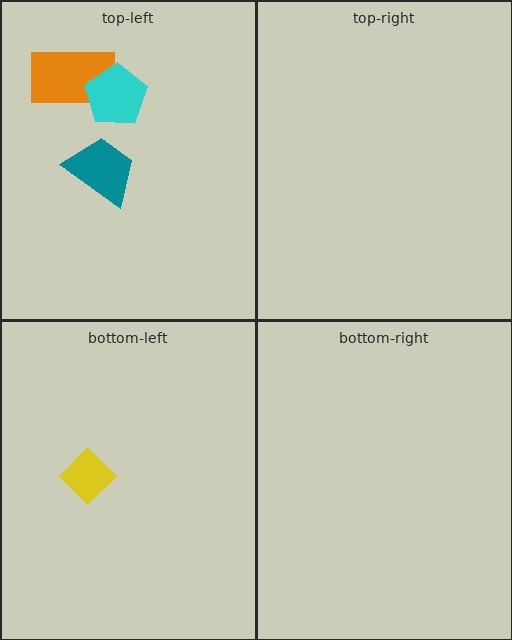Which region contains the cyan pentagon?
The top-left region.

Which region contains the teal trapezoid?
The top-left region.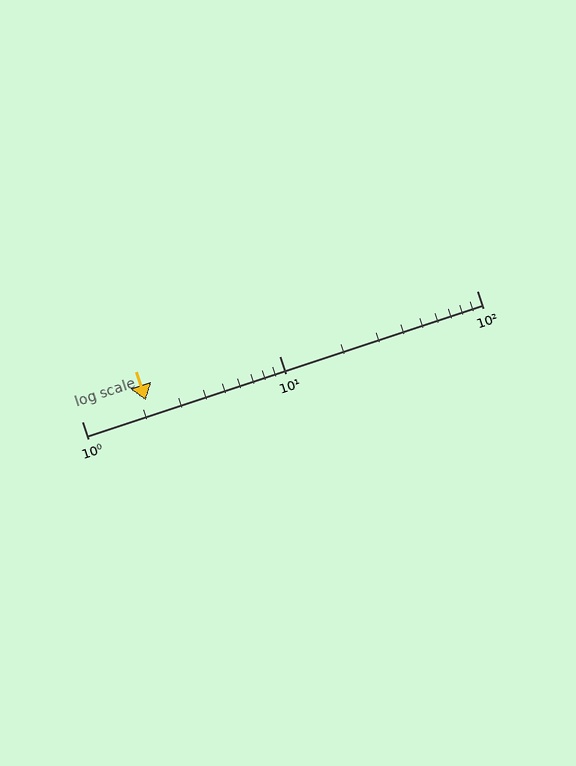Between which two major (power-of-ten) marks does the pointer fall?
The pointer is between 1 and 10.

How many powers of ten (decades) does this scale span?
The scale spans 2 decades, from 1 to 100.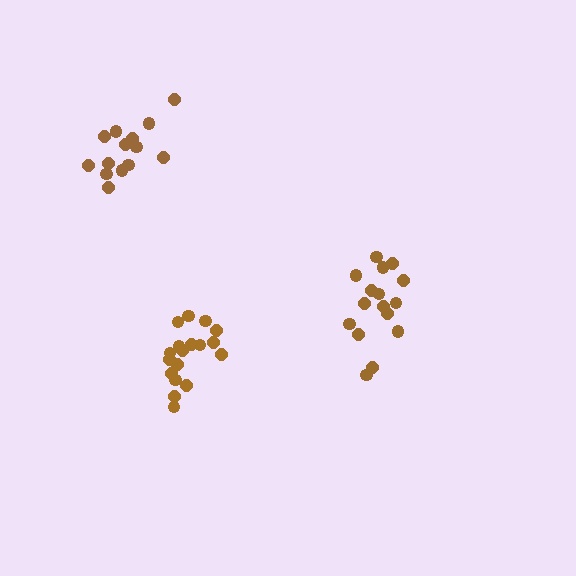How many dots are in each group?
Group 1: 18 dots, Group 2: 16 dots, Group 3: 14 dots (48 total).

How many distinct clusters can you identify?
There are 3 distinct clusters.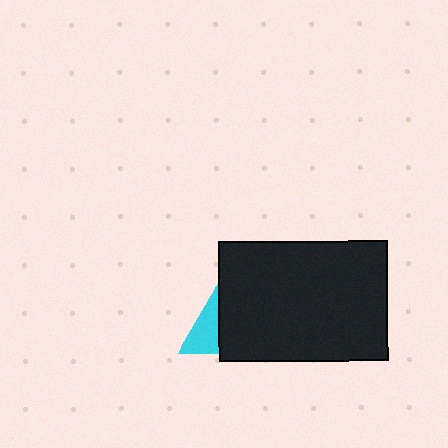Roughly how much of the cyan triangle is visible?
A small part of it is visible (roughly 38%).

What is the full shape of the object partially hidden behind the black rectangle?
The partially hidden object is a cyan triangle.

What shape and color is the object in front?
The object in front is a black rectangle.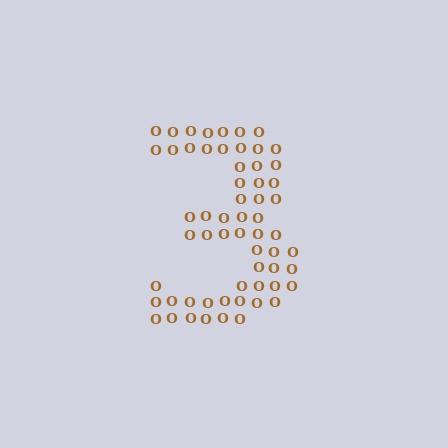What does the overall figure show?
The overall figure shows the digit 3.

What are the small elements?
The small elements are letter O's.